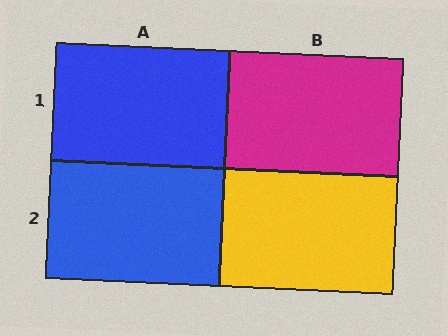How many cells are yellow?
1 cell is yellow.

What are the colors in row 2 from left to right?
Blue, yellow.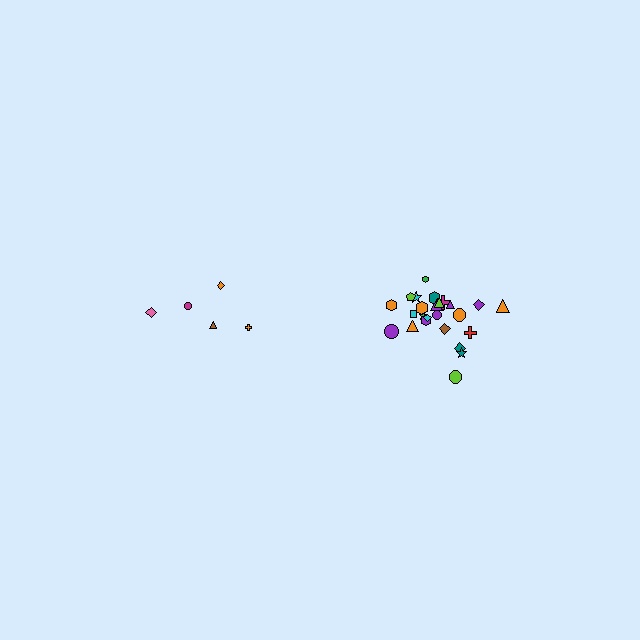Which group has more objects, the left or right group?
The right group.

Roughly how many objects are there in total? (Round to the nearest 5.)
Roughly 30 objects in total.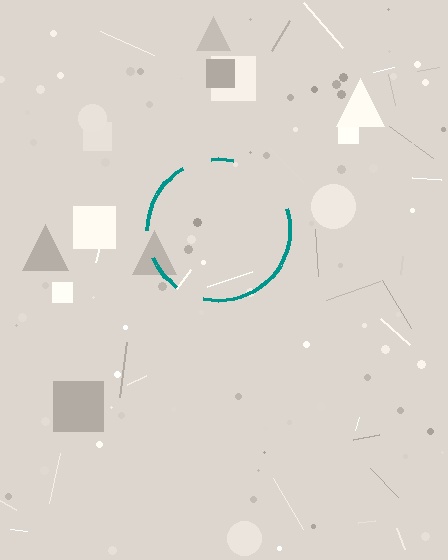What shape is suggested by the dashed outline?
The dashed outline suggests a circle.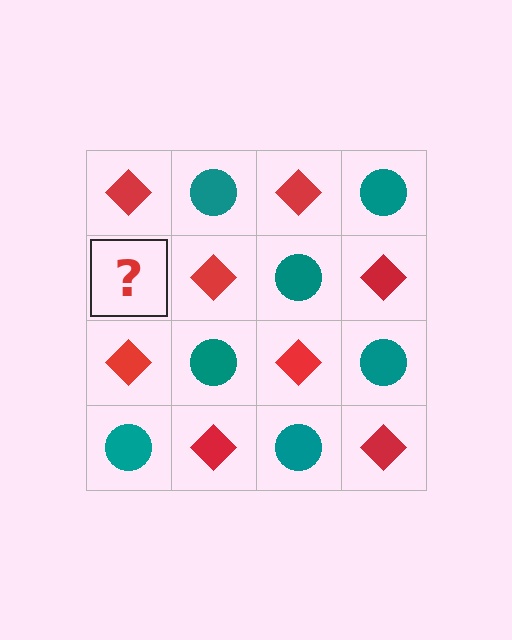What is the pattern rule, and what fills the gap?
The rule is that it alternates red diamond and teal circle in a checkerboard pattern. The gap should be filled with a teal circle.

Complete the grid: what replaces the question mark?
The question mark should be replaced with a teal circle.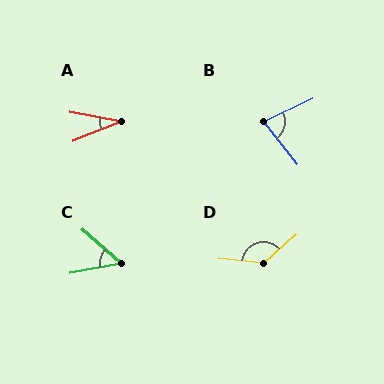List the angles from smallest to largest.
A (33°), C (52°), B (77°), D (132°).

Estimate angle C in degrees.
Approximately 52 degrees.